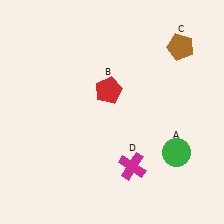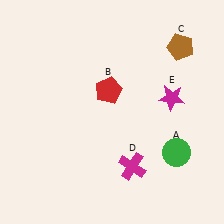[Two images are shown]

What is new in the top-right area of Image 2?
A magenta star (E) was added in the top-right area of Image 2.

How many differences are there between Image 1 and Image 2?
There is 1 difference between the two images.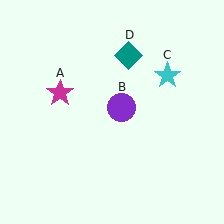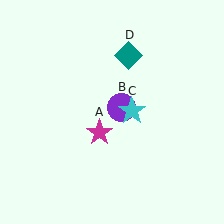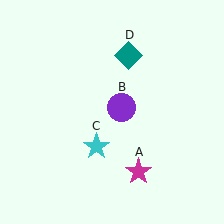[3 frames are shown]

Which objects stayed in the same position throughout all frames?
Purple circle (object B) and teal diamond (object D) remained stationary.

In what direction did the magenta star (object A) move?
The magenta star (object A) moved down and to the right.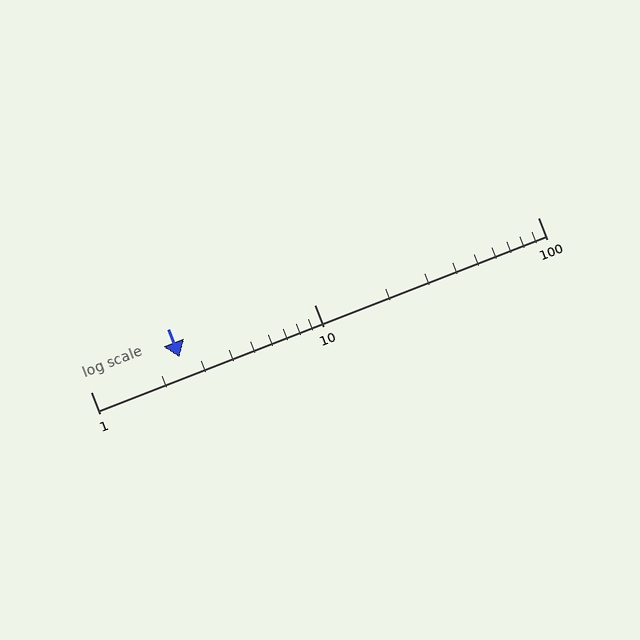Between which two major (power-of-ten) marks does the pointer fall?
The pointer is between 1 and 10.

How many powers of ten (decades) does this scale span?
The scale spans 2 decades, from 1 to 100.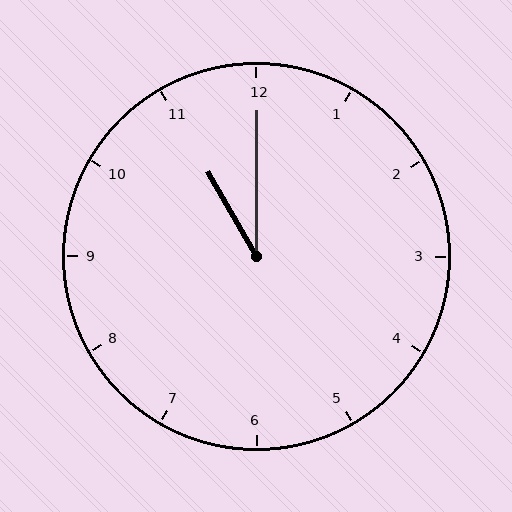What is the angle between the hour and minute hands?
Approximately 30 degrees.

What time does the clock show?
11:00.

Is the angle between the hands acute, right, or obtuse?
It is acute.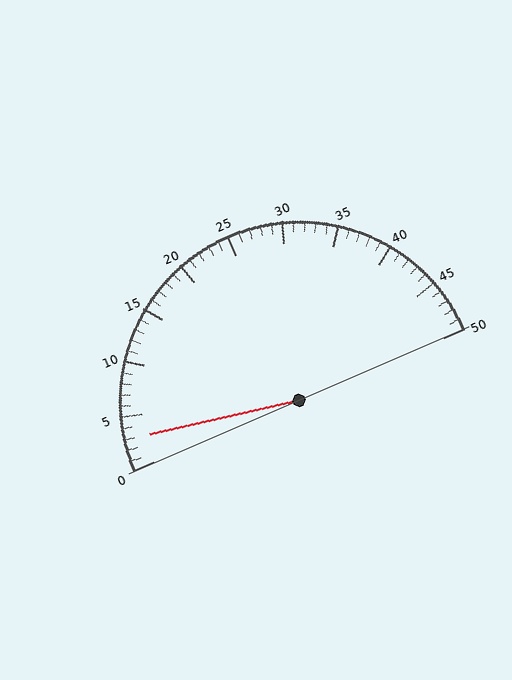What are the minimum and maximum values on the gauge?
The gauge ranges from 0 to 50.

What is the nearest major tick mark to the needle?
The nearest major tick mark is 5.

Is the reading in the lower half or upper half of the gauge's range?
The reading is in the lower half of the range (0 to 50).